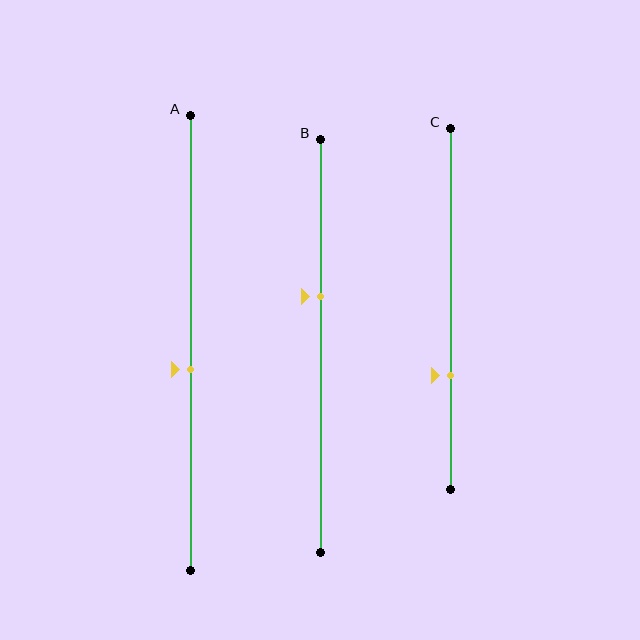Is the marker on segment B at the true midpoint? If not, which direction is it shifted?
No, the marker on segment B is shifted upward by about 12% of the segment length.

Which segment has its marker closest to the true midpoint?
Segment A has its marker closest to the true midpoint.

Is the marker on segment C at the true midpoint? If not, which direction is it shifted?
No, the marker on segment C is shifted downward by about 19% of the segment length.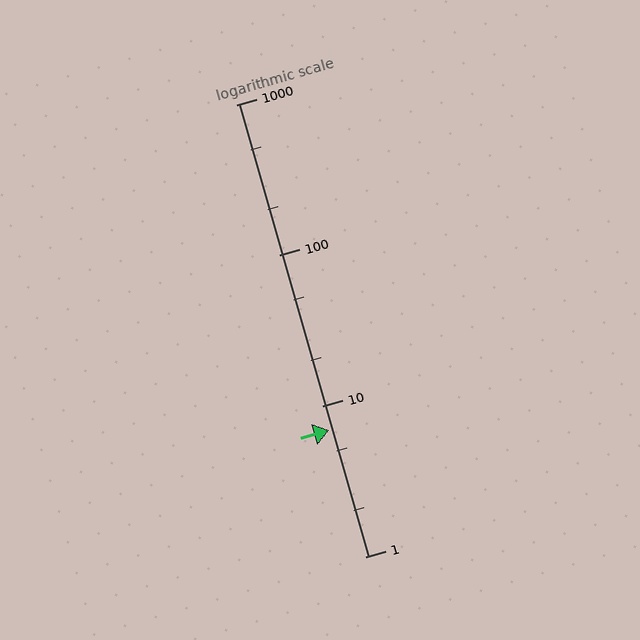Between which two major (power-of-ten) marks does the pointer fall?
The pointer is between 1 and 10.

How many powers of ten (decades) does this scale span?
The scale spans 3 decades, from 1 to 1000.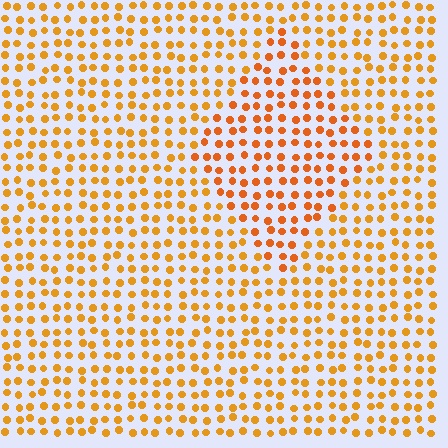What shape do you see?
I see a diamond.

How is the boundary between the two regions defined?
The boundary is defined purely by a slight shift in hue (about 17 degrees). Spacing, size, and orientation are identical on both sides.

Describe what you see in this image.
The image is filled with small orange elements in a uniform arrangement. A diamond-shaped region is visible where the elements are tinted to a slightly different hue, forming a subtle color boundary.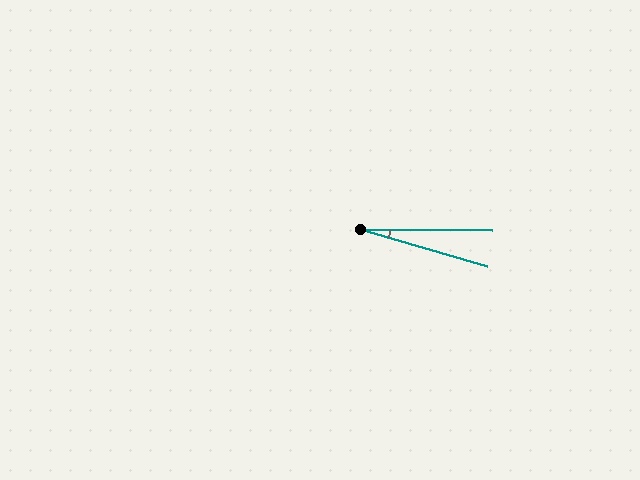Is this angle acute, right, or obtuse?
It is acute.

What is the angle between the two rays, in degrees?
Approximately 16 degrees.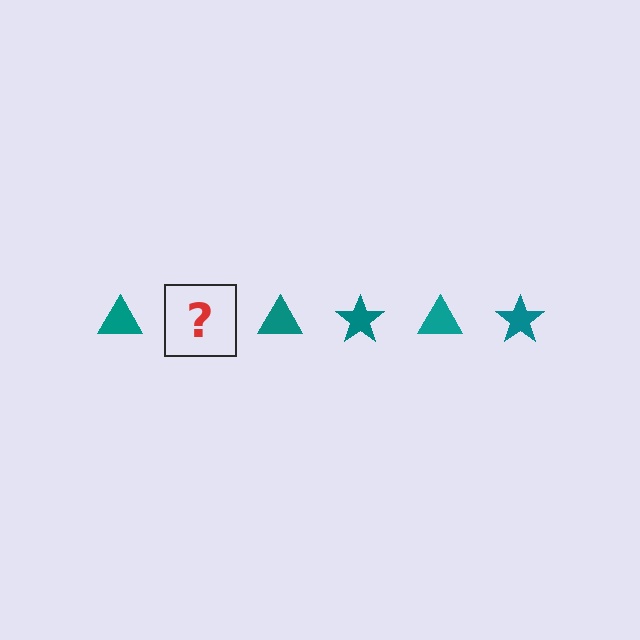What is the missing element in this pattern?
The missing element is a teal star.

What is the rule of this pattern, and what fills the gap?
The rule is that the pattern cycles through triangle, star shapes in teal. The gap should be filled with a teal star.